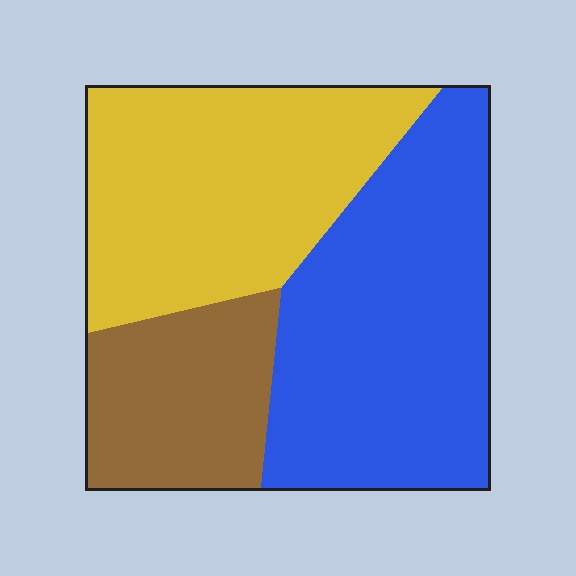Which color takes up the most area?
Blue, at roughly 45%.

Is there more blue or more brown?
Blue.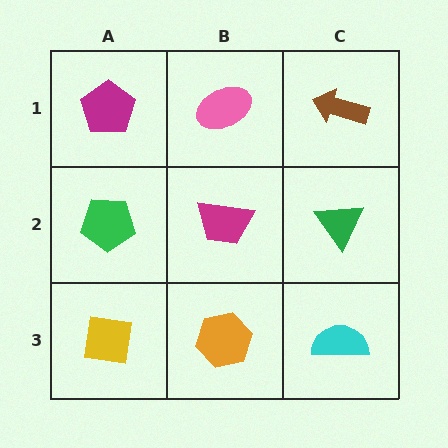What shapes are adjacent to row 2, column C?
A brown arrow (row 1, column C), a cyan semicircle (row 3, column C), a magenta trapezoid (row 2, column B).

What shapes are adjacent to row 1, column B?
A magenta trapezoid (row 2, column B), a magenta pentagon (row 1, column A), a brown arrow (row 1, column C).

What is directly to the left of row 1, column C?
A pink ellipse.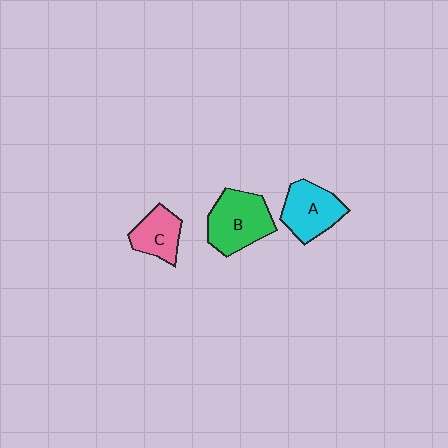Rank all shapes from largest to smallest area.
From largest to smallest: B (green), A (cyan), C (pink).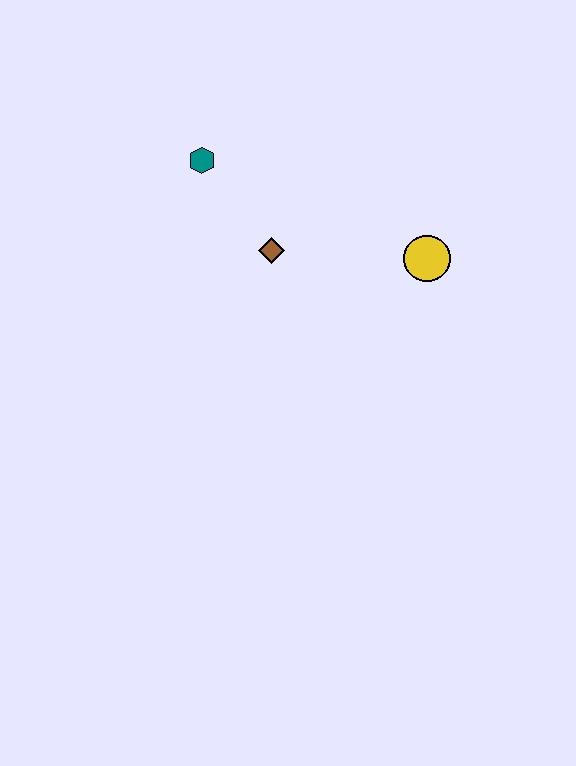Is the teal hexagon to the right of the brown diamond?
No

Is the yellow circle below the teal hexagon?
Yes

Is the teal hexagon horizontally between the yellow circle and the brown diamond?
No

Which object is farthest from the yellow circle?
The teal hexagon is farthest from the yellow circle.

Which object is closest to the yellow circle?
The brown diamond is closest to the yellow circle.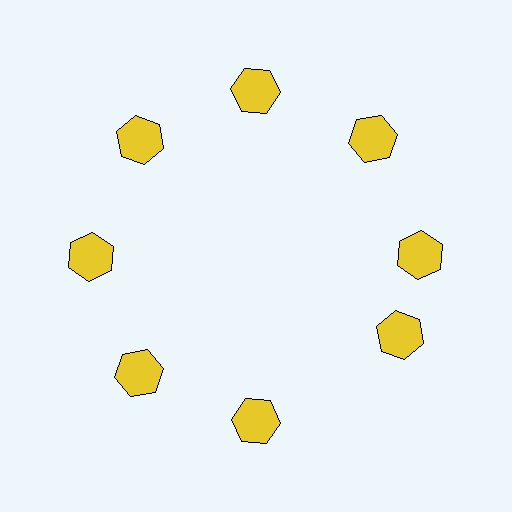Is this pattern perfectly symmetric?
No. The 8 yellow hexagons are arranged in a ring, but one element near the 4 o'clock position is rotated out of alignment along the ring, breaking the 8-fold rotational symmetry.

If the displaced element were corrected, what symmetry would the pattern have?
It would have 8-fold rotational symmetry — the pattern would map onto itself every 45 degrees.